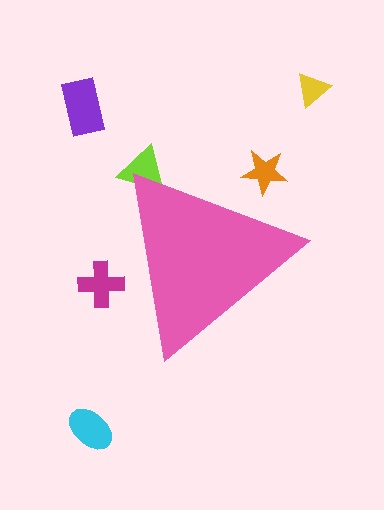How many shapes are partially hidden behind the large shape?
3 shapes are partially hidden.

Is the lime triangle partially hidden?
Yes, the lime triangle is partially hidden behind the pink triangle.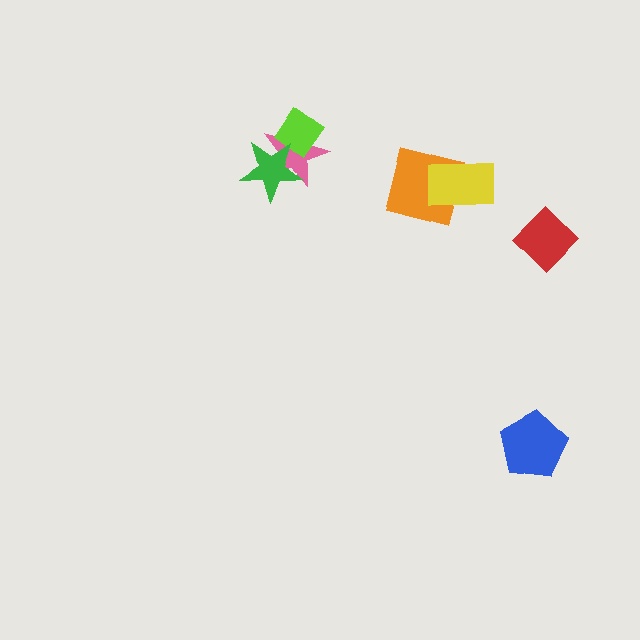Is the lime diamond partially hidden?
Yes, it is partially covered by another shape.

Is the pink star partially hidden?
Yes, it is partially covered by another shape.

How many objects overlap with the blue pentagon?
0 objects overlap with the blue pentagon.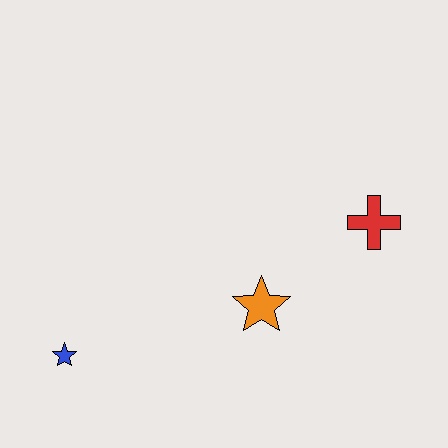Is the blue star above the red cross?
No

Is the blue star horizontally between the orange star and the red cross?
No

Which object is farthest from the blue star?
The red cross is farthest from the blue star.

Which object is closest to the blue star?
The orange star is closest to the blue star.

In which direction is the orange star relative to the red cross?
The orange star is to the left of the red cross.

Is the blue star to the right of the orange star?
No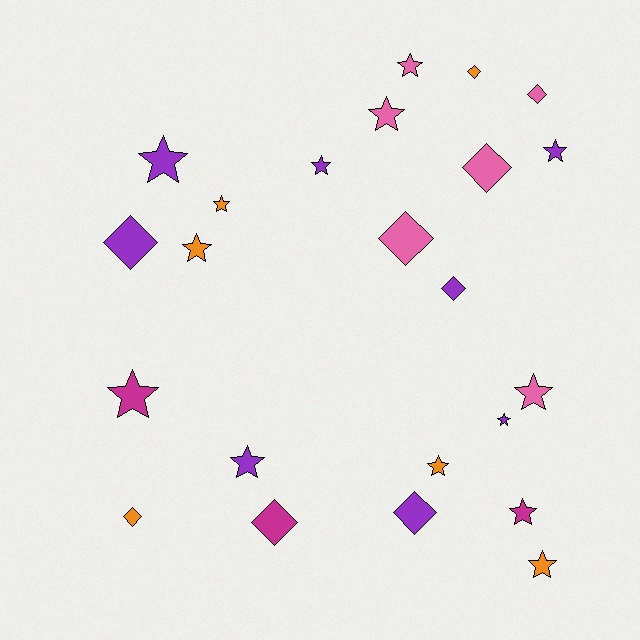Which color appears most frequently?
Purple, with 8 objects.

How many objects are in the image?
There are 23 objects.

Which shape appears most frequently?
Star, with 14 objects.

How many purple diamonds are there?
There are 3 purple diamonds.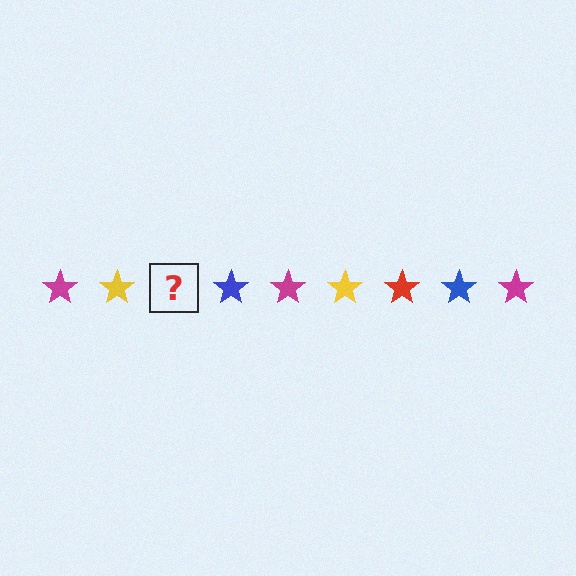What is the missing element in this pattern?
The missing element is a red star.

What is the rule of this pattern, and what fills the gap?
The rule is that the pattern cycles through magenta, yellow, red, blue stars. The gap should be filled with a red star.